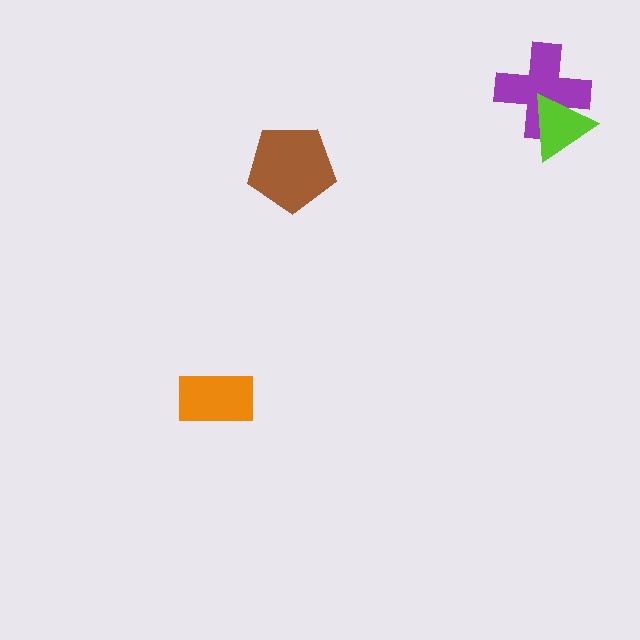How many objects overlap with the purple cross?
1 object overlaps with the purple cross.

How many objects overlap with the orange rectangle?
0 objects overlap with the orange rectangle.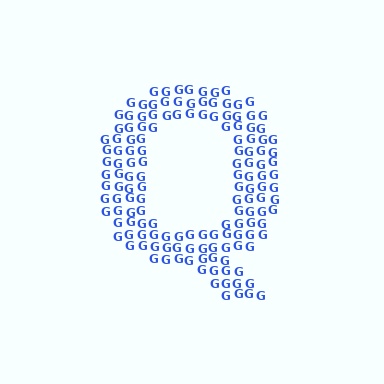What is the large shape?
The large shape is the letter Q.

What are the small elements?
The small elements are letter G's.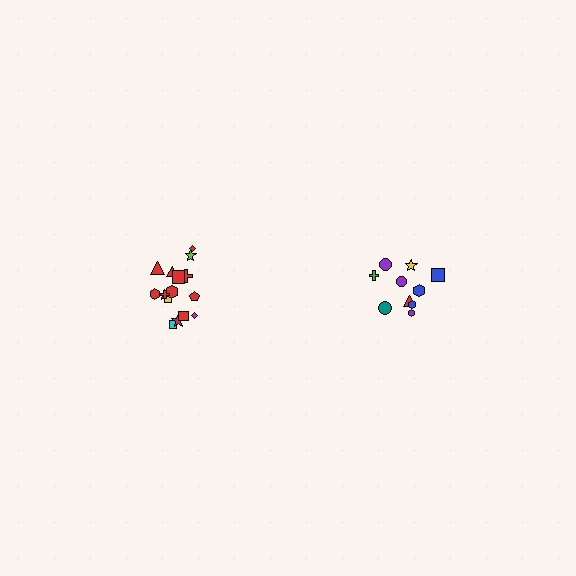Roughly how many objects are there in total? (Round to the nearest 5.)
Roughly 30 objects in total.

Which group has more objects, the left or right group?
The left group.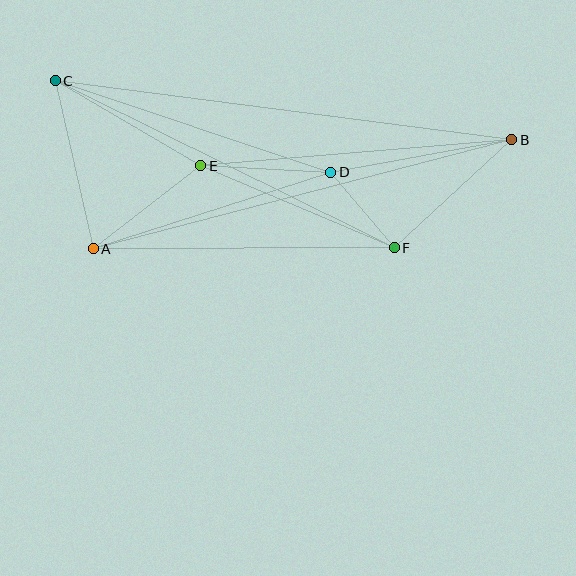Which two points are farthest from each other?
Points B and C are farthest from each other.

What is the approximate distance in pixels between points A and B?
The distance between A and B is approximately 432 pixels.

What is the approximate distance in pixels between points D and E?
The distance between D and E is approximately 130 pixels.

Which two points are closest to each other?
Points D and F are closest to each other.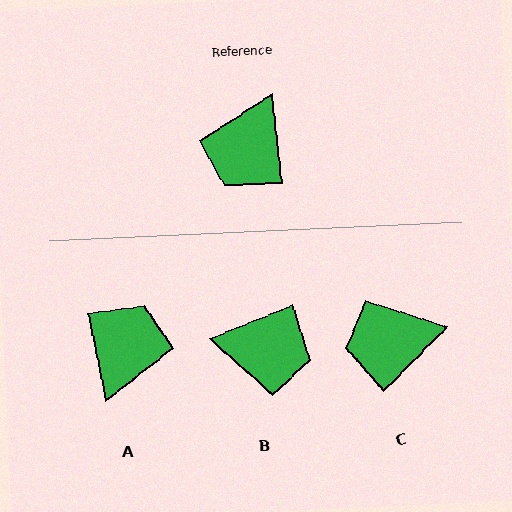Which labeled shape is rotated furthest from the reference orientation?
A, about 175 degrees away.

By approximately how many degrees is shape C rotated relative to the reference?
Approximately 51 degrees clockwise.